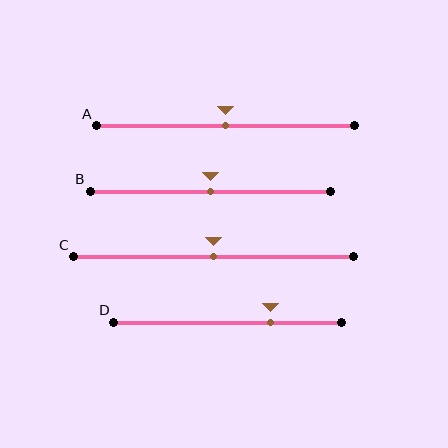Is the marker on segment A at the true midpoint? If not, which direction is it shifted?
Yes, the marker on segment A is at the true midpoint.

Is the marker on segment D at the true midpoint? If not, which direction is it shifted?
No, the marker on segment D is shifted to the right by about 19% of the segment length.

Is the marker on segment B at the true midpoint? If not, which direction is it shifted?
Yes, the marker on segment B is at the true midpoint.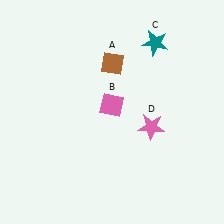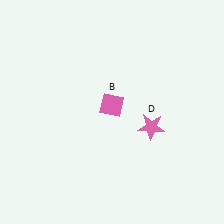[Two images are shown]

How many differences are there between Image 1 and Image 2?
There are 2 differences between the two images.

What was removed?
The brown diamond (A), the teal star (C) were removed in Image 2.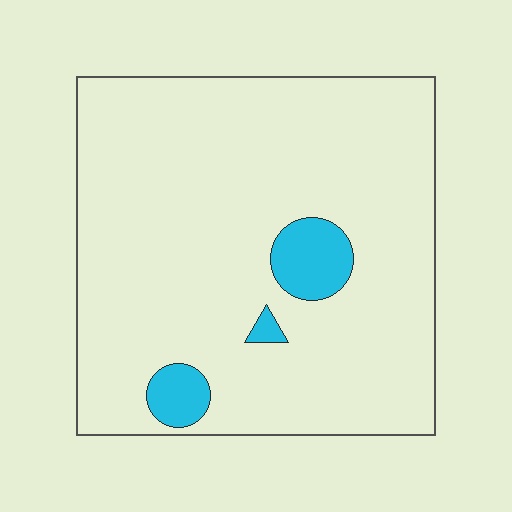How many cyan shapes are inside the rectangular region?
3.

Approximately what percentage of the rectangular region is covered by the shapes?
Approximately 10%.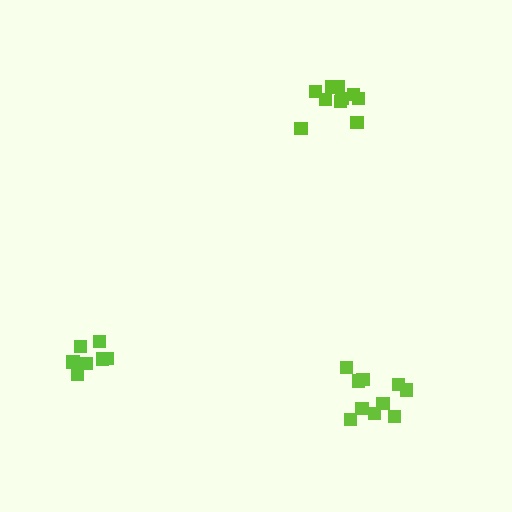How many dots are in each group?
Group 1: 10 dots, Group 2: 7 dots, Group 3: 10 dots (27 total).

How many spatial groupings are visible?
There are 3 spatial groupings.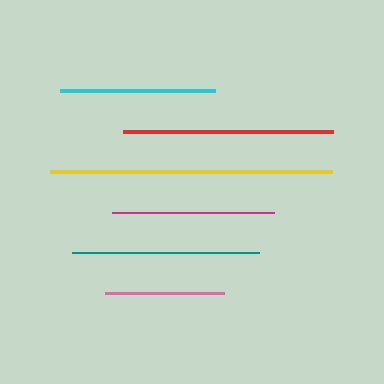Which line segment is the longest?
The yellow line is the longest at approximately 282 pixels.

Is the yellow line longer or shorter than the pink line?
The yellow line is longer than the pink line.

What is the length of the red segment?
The red segment is approximately 211 pixels long.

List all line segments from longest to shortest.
From longest to shortest: yellow, red, teal, magenta, cyan, pink.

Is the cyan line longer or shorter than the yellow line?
The yellow line is longer than the cyan line.